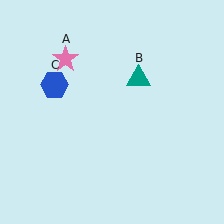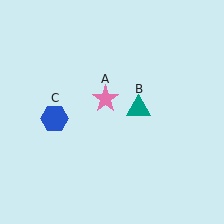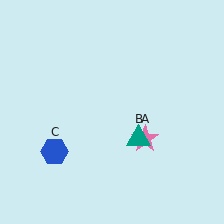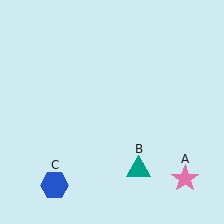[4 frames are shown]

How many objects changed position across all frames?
3 objects changed position: pink star (object A), teal triangle (object B), blue hexagon (object C).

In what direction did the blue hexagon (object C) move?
The blue hexagon (object C) moved down.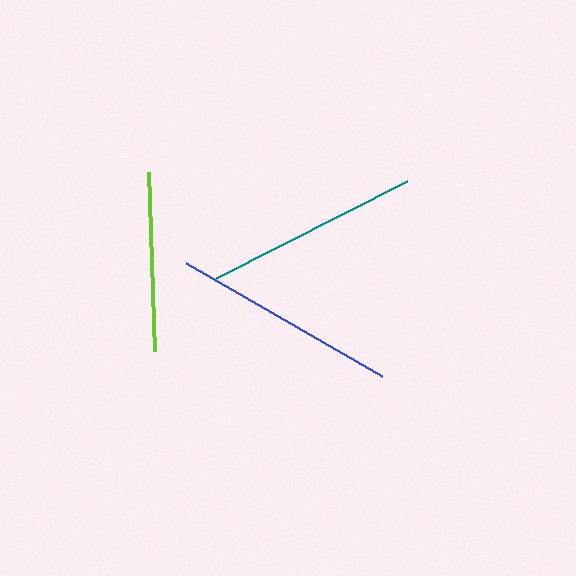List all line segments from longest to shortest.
From longest to shortest: blue, teal, lime.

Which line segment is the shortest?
The lime line is the shortest at approximately 179 pixels.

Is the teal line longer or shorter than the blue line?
The blue line is longer than the teal line.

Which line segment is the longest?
The blue line is the longest at approximately 226 pixels.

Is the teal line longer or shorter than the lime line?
The teal line is longer than the lime line.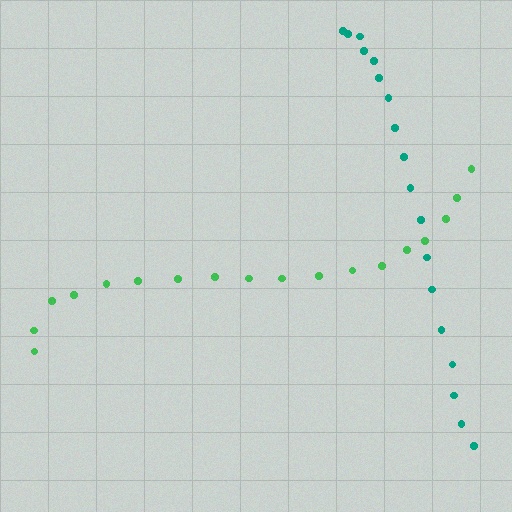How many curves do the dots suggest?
There are 2 distinct paths.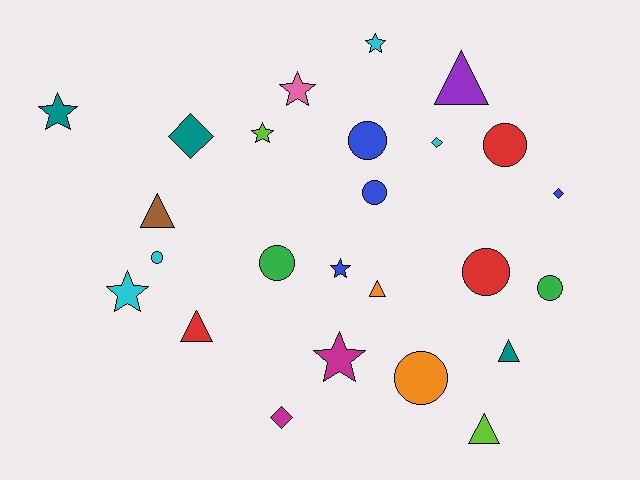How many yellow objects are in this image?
There are no yellow objects.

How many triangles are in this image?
There are 6 triangles.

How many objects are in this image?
There are 25 objects.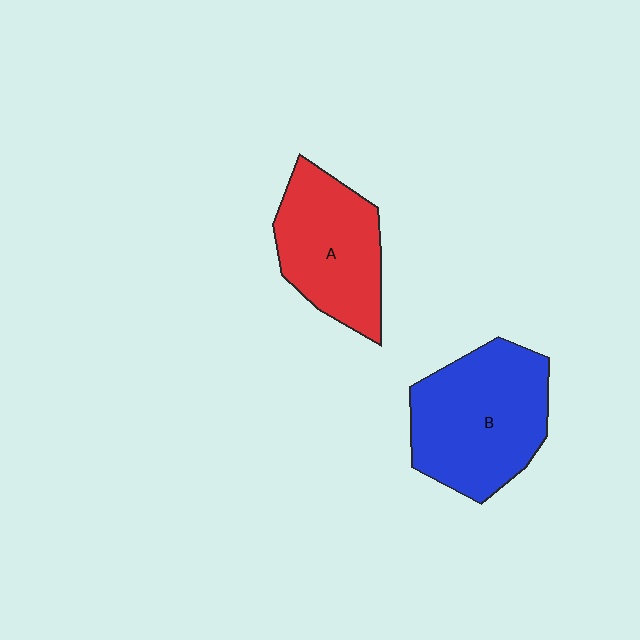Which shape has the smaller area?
Shape A (red).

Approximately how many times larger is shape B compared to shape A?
Approximately 1.2 times.